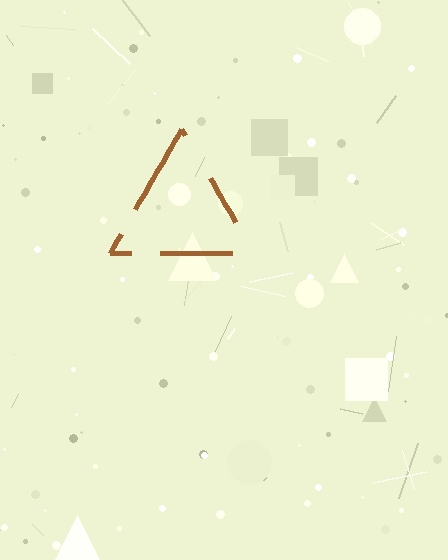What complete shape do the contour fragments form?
The contour fragments form a triangle.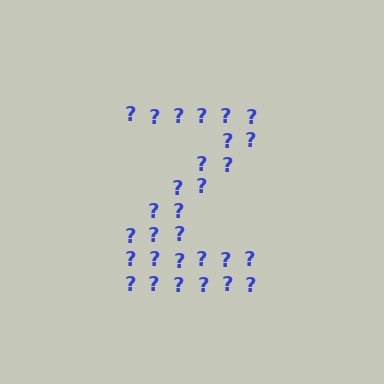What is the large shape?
The large shape is the letter Z.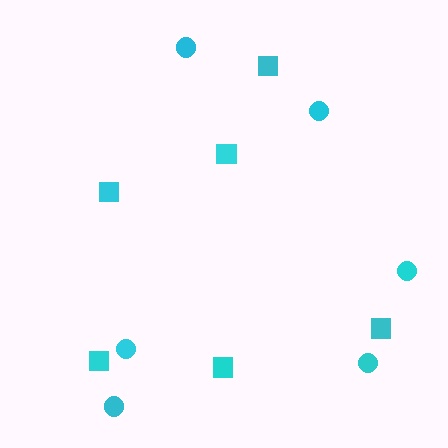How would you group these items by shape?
There are 2 groups: one group of circles (6) and one group of squares (6).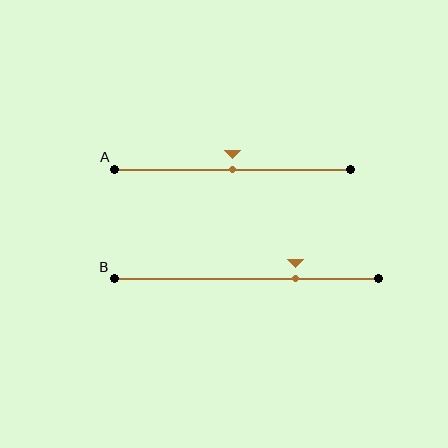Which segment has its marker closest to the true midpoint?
Segment A has its marker closest to the true midpoint.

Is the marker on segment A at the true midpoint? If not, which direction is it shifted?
Yes, the marker on segment A is at the true midpoint.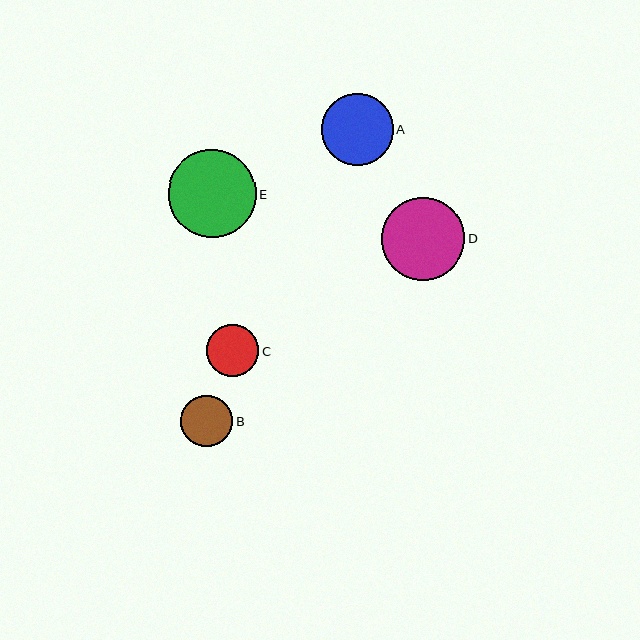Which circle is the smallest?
Circle B is the smallest with a size of approximately 52 pixels.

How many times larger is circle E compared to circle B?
Circle E is approximately 1.7 times the size of circle B.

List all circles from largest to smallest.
From largest to smallest: E, D, A, C, B.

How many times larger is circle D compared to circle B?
Circle D is approximately 1.6 times the size of circle B.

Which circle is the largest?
Circle E is the largest with a size of approximately 88 pixels.